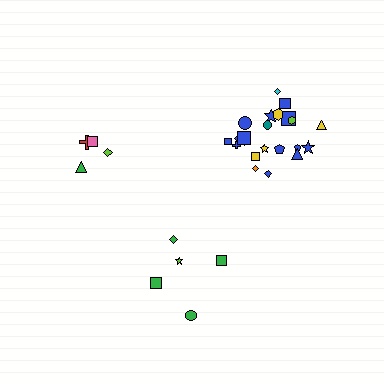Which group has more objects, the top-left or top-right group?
The top-right group.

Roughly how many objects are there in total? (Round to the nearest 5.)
Roughly 30 objects in total.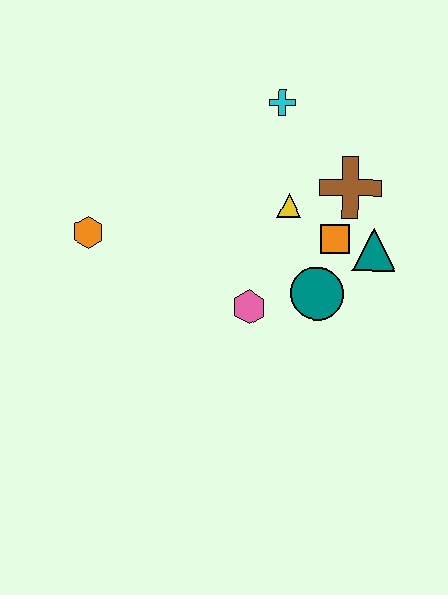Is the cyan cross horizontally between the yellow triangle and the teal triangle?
No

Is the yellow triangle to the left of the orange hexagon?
No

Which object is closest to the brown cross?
The orange square is closest to the brown cross.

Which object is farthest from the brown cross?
The orange hexagon is farthest from the brown cross.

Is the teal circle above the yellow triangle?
No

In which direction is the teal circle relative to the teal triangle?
The teal circle is to the left of the teal triangle.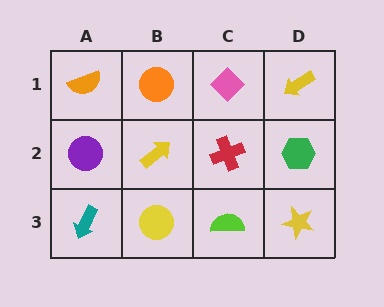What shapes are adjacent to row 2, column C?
A pink diamond (row 1, column C), a lime semicircle (row 3, column C), a yellow arrow (row 2, column B), a green hexagon (row 2, column D).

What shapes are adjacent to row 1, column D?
A green hexagon (row 2, column D), a pink diamond (row 1, column C).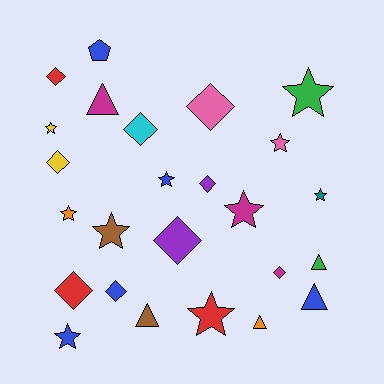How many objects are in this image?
There are 25 objects.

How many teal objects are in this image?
There is 1 teal object.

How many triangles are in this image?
There are 5 triangles.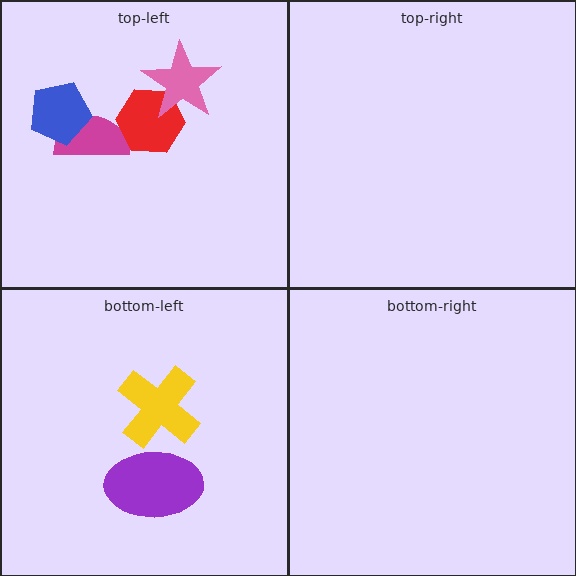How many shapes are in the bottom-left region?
2.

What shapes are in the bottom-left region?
The purple ellipse, the yellow cross.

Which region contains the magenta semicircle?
The top-left region.